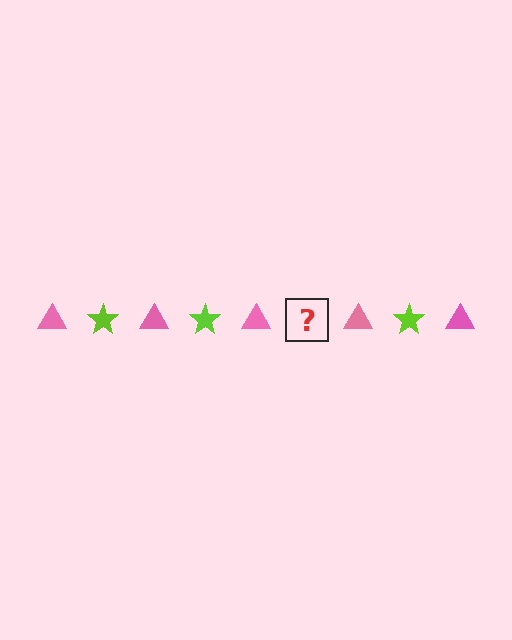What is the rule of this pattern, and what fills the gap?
The rule is that the pattern alternates between pink triangle and lime star. The gap should be filled with a lime star.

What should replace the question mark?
The question mark should be replaced with a lime star.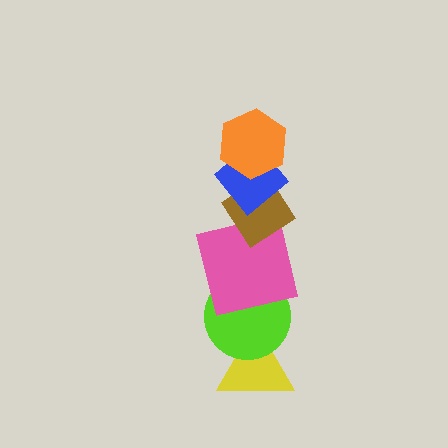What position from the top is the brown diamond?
The brown diamond is 3rd from the top.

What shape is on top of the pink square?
The brown diamond is on top of the pink square.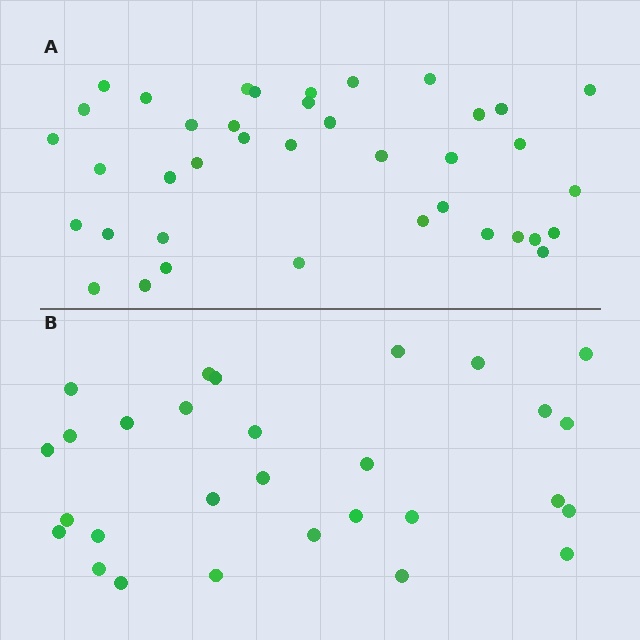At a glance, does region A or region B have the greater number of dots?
Region A (the top region) has more dots.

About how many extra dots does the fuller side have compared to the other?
Region A has roughly 10 or so more dots than region B.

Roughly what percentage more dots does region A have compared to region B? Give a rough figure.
About 35% more.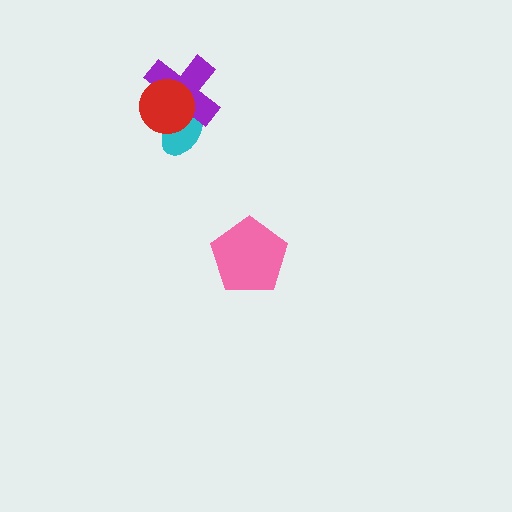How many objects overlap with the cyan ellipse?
2 objects overlap with the cyan ellipse.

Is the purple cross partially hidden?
Yes, it is partially covered by another shape.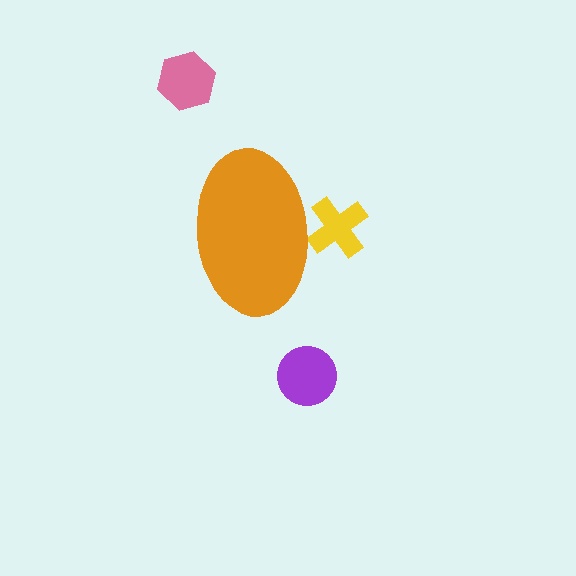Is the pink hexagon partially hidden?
No, the pink hexagon is fully visible.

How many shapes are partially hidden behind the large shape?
1 shape is partially hidden.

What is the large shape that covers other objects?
An orange ellipse.